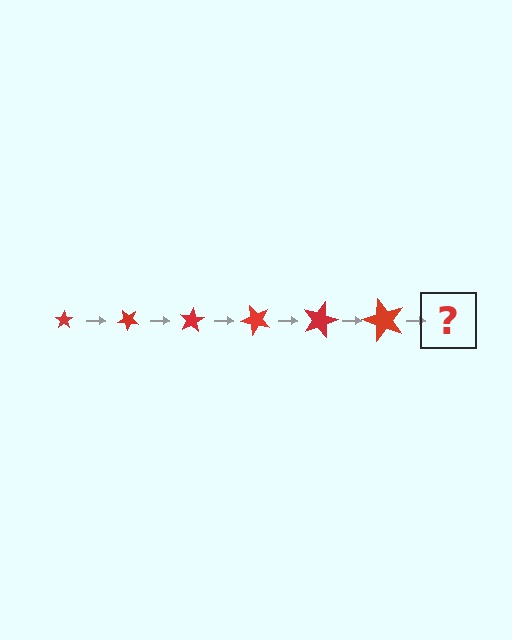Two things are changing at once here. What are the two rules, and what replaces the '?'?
The two rules are that the star grows larger each step and it rotates 40 degrees each step. The '?' should be a star, larger than the previous one and rotated 240 degrees from the start.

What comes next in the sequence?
The next element should be a star, larger than the previous one and rotated 240 degrees from the start.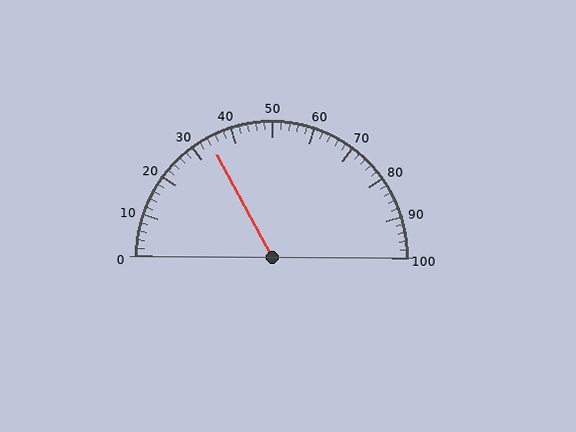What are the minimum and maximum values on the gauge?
The gauge ranges from 0 to 100.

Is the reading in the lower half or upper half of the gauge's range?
The reading is in the lower half of the range (0 to 100).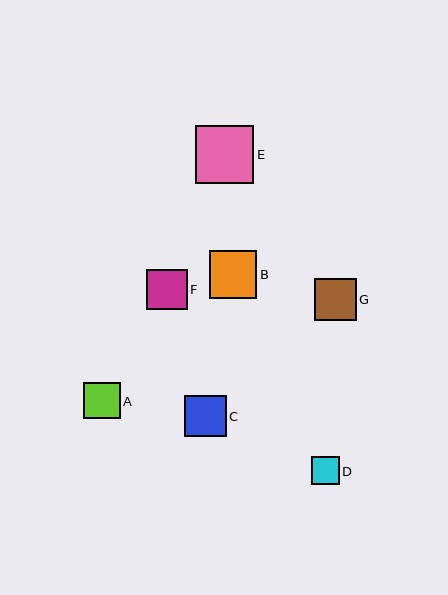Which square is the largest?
Square E is the largest with a size of approximately 58 pixels.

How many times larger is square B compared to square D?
Square B is approximately 1.7 times the size of square D.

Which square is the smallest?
Square D is the smallest with a size of approximately 27 pixels.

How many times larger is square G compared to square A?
Square G is approximately 1.1 times the size of square A.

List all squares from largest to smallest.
From largest to smallest: E, B, G, C, F, A, D.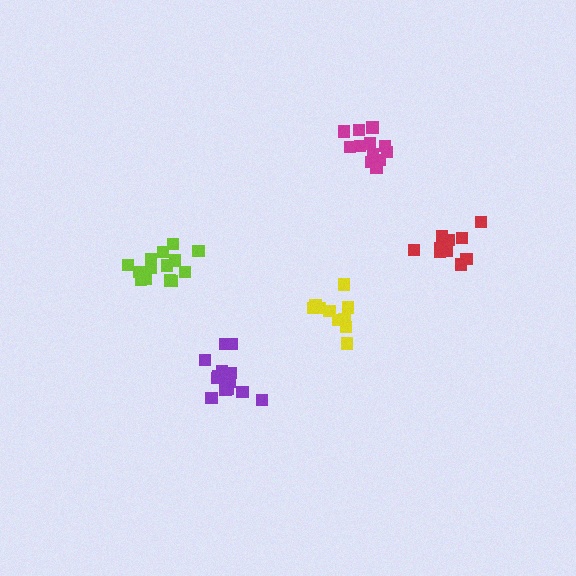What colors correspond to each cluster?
The clusters are colored: red, lime, purple, yellow, magenta.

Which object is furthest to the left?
The lime cluster is leftmost.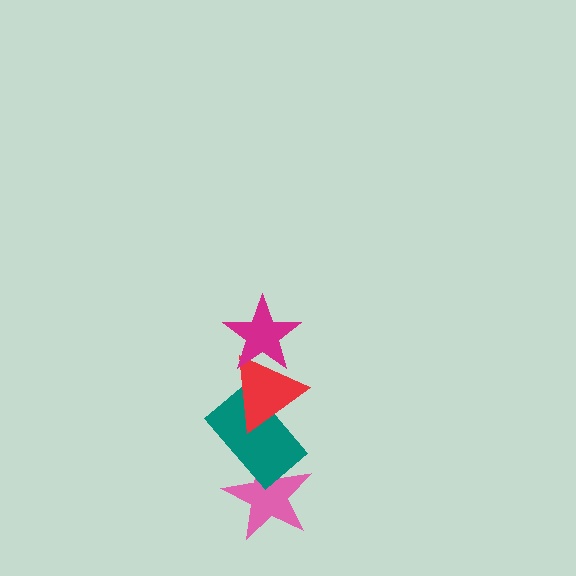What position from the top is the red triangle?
The red triangle is 2nd from the top.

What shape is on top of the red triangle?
The magenta star is on top of the red triangle.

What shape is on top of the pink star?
The teal rectangle is on top of the pink star.